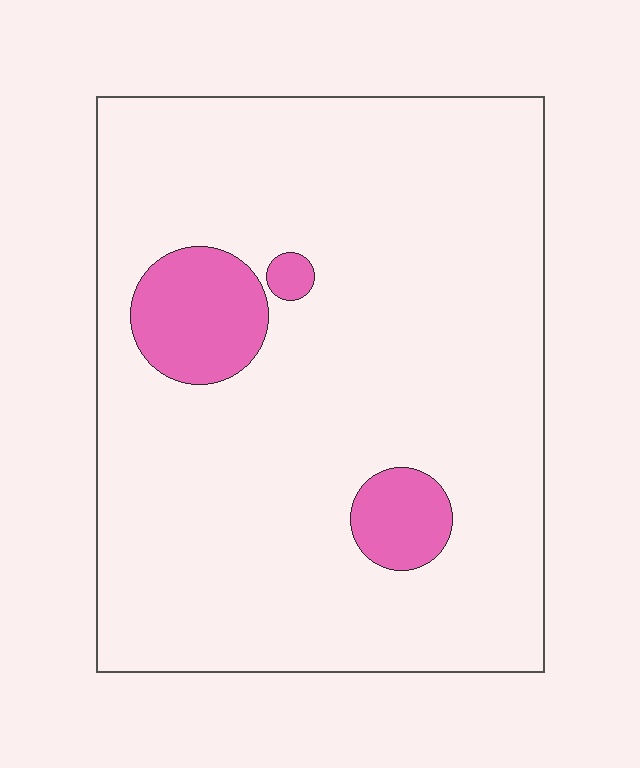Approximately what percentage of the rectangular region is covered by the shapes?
Approximately 10%.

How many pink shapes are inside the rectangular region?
3.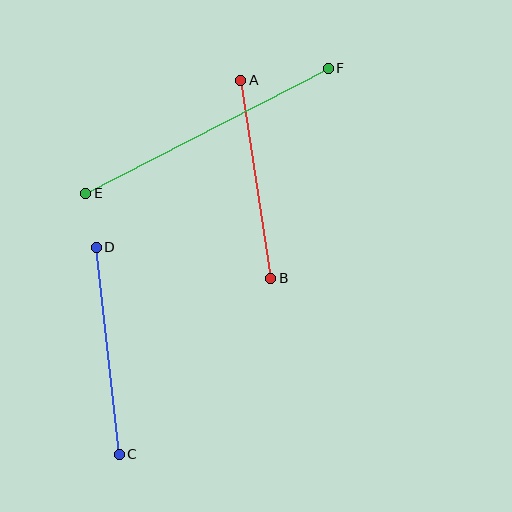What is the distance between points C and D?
The distance is approximately 208 pixels.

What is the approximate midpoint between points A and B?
The midpoint is at approximately (256, 179) pixels.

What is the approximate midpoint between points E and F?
The midpoint is at approximately (207, 131) pixels.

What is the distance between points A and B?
The distance is approximately 201 pixels.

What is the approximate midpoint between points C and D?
The midpoint is at approximately (108, 351) pixels.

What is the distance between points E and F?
The distance is approximately 273 pixels.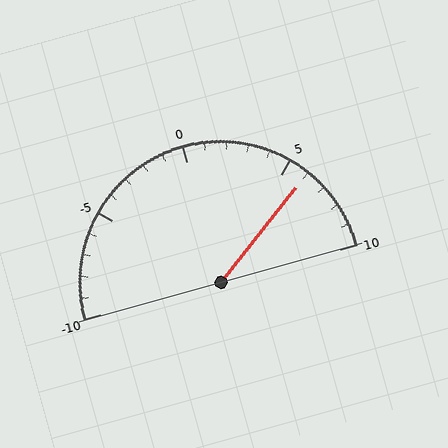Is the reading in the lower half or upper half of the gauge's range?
The reading is in the upper half of the range (-10 to 10).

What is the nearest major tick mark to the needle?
The nearest major tick mark is 5.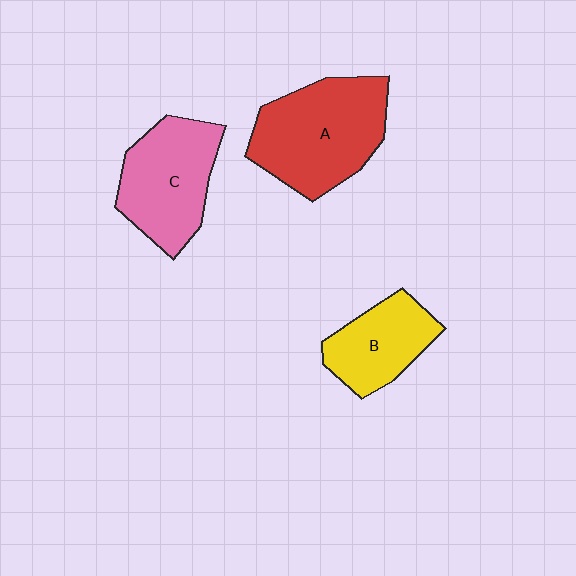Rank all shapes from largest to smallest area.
From largest to smallest: A (red), C (pink), B (yellow).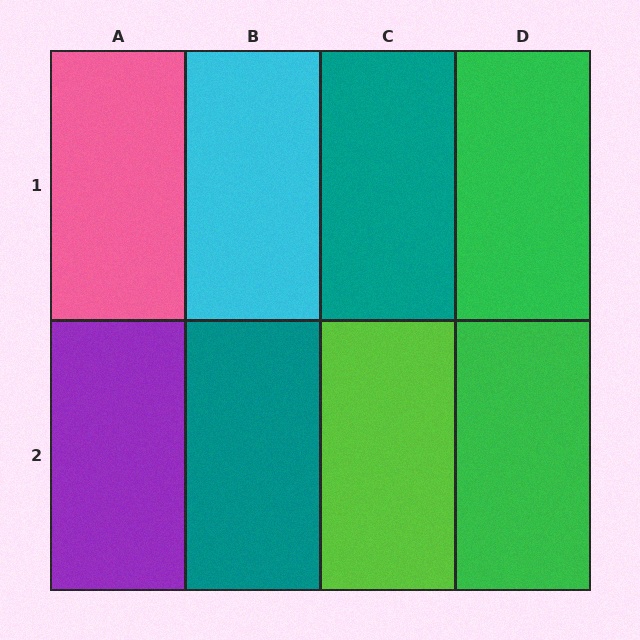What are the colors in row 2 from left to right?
Purple, teal, lime, green.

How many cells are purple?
1 cell is purple.